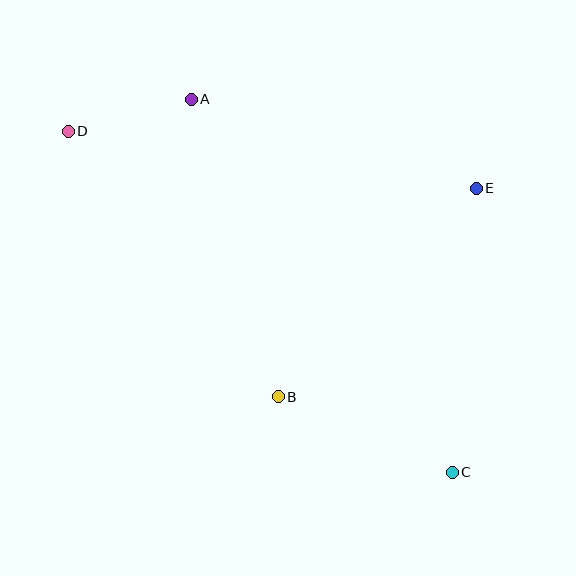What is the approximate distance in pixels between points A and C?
The distance between A and C is approximately 455 pixels.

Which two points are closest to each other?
Points A and D are closest to each other.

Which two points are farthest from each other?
Points C and D are farthest from each other.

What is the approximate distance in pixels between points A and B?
The distance between A and B is approximately 310 pixels.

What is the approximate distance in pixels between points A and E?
The distance between A and E is approximately 298 pixels.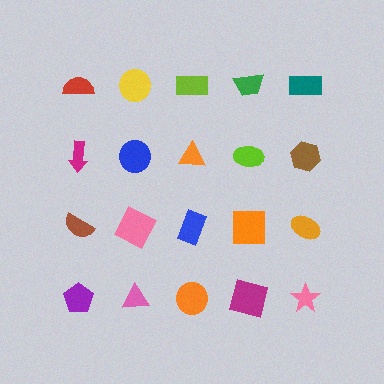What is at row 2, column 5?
A brown hexagon.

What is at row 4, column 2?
A pink triangle.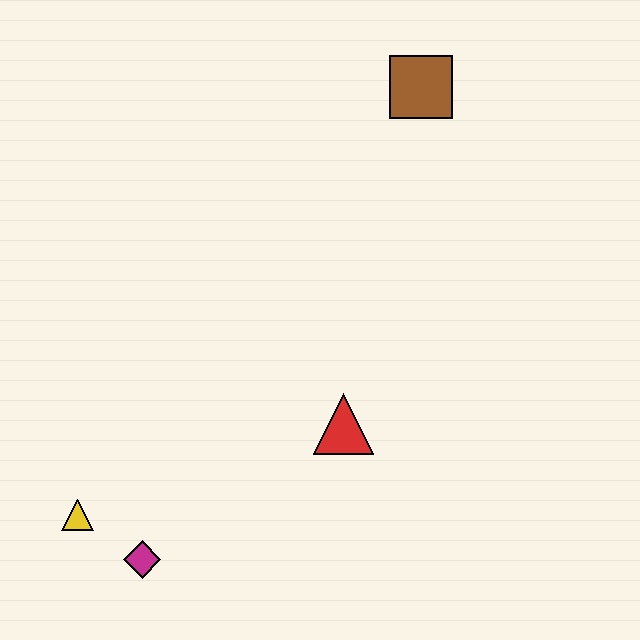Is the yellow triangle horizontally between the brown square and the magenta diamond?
No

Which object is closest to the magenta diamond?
The yellow triangle is closest to the magenta diamond.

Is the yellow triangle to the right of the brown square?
No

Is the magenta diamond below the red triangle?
Yes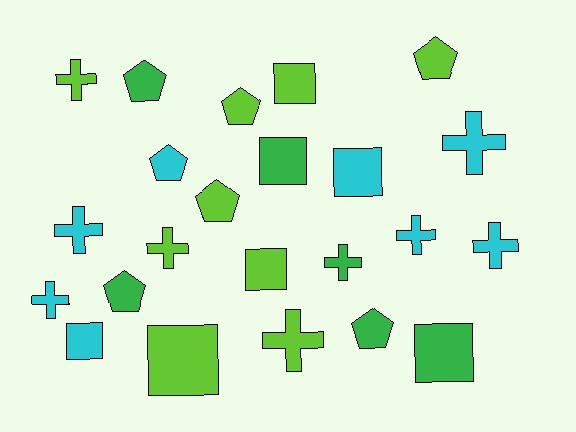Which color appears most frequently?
Lime, with 9 objects.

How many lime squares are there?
There are 3 lime squares.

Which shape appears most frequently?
Cross, with 9 objects.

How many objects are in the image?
There are 23 objects.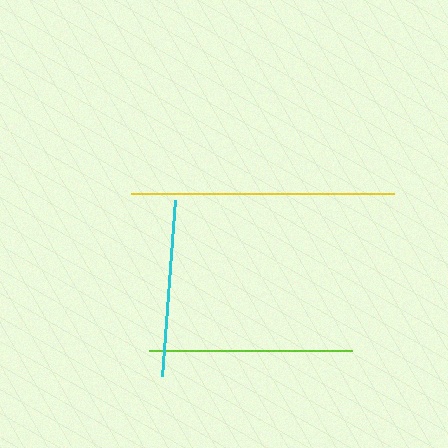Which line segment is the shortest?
The cyan line is the shortest at approximately 176 pixels.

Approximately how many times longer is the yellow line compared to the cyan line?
The yellow line is approximately 1.5 times the length of the cyan line.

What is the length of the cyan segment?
The cyan segment is approximately 176 pixels long.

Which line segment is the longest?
The yellow line is the longest at approximately 263 pixels.